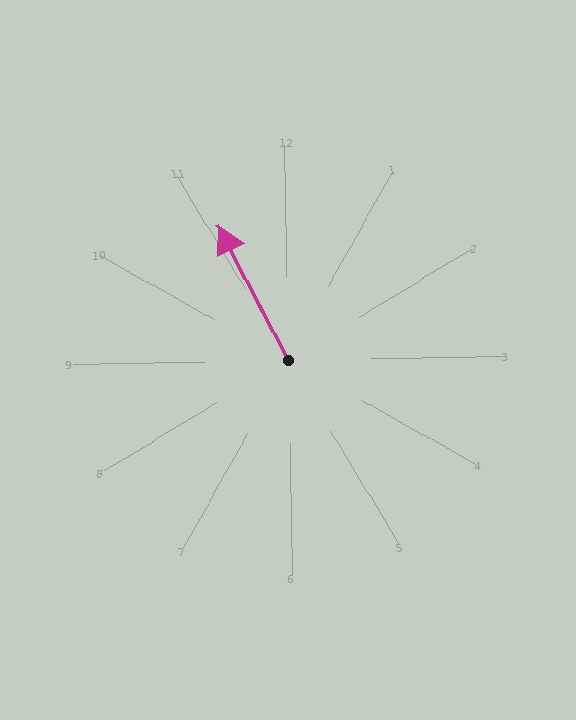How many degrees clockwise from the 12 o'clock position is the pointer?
Approximately 334 degrees.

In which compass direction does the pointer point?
Northwest.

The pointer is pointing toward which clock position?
Roughly 11 o'clock.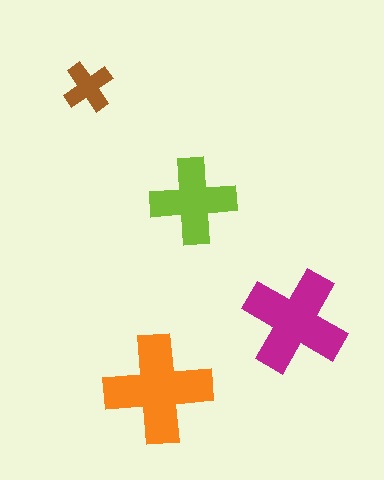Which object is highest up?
The brown cross is topmost.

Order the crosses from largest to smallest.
the orange one, the magenta one, the lime one, the brown one.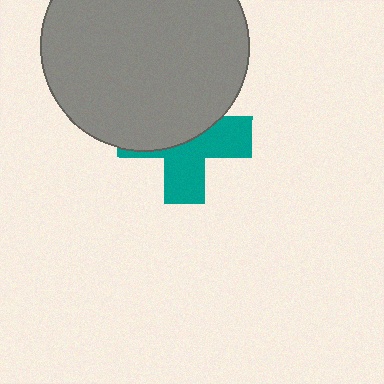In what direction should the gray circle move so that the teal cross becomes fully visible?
The gray circle should move up. That is the shortest direction to clear the overlap and leave the teal cross fully visible.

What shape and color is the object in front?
The object in front is a gray circle.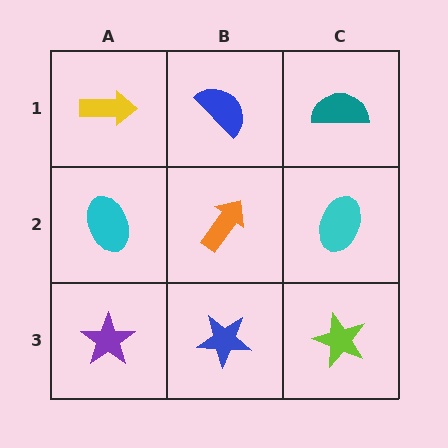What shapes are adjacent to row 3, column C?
A cyan ellipse (row 2, column C), a blue star (row 3, column B).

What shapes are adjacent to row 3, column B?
An orange arrow (row 2, column B), a purple star (row 3, column A), a lime star (row 3, column C).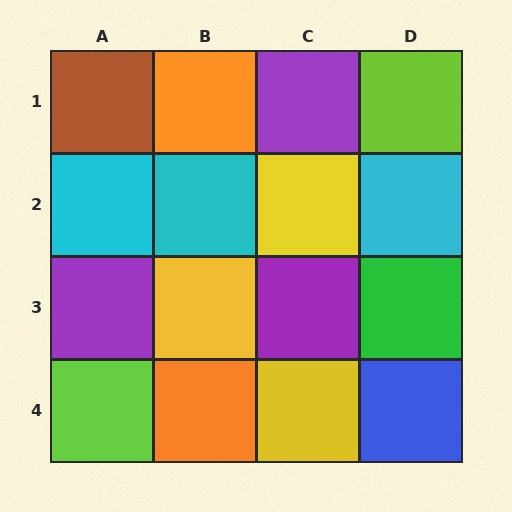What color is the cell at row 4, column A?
Lime.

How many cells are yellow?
3 cells are yellow.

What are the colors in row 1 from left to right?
Brown, orange, purple, lime.